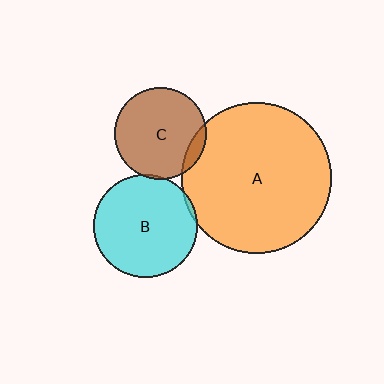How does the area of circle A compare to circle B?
Approximately 2.1 times.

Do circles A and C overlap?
Yes.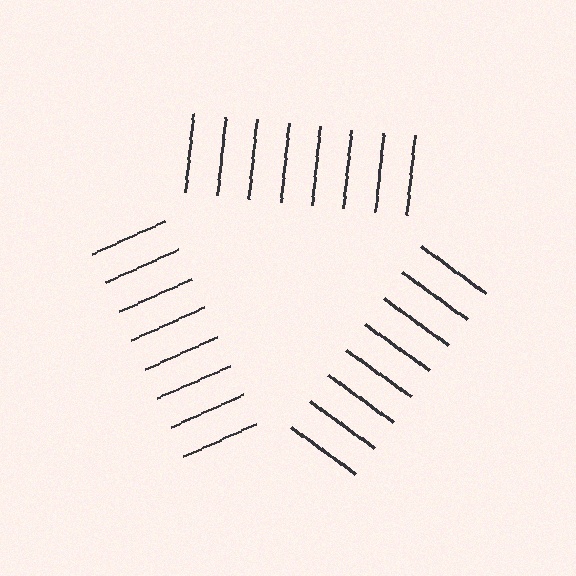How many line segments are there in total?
24 — 8 along each of the 3 edges.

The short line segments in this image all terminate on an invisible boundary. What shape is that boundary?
An illusory triangle — the line segments terminate on its edges but no continuous stroke is drawn.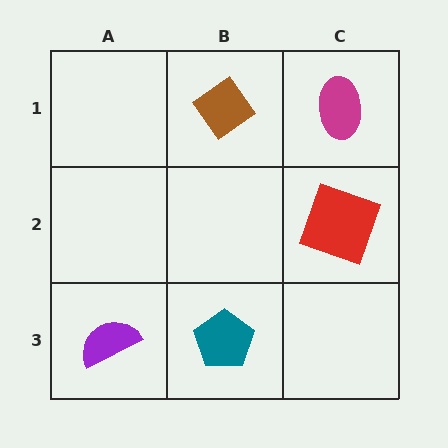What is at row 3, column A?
A purple semicircle.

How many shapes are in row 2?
1 shape.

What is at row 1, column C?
A magenta ellipse.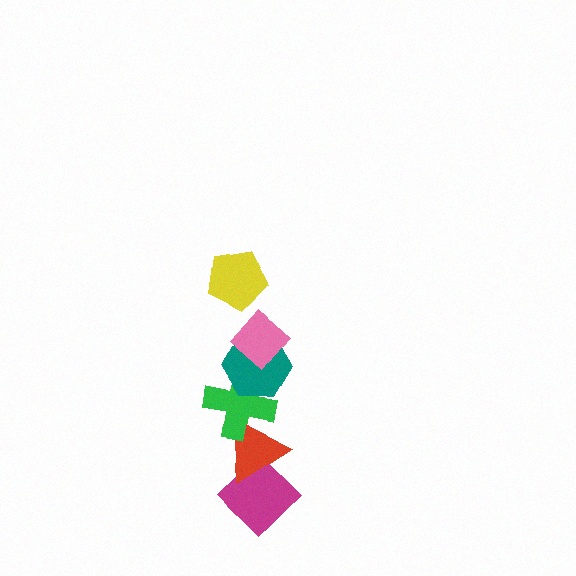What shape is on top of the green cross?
The teal hexagon is on top of the green cross.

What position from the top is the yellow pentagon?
The yellow pentagon is 1st from the top.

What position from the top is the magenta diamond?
The magenta diamond is 6th from the top.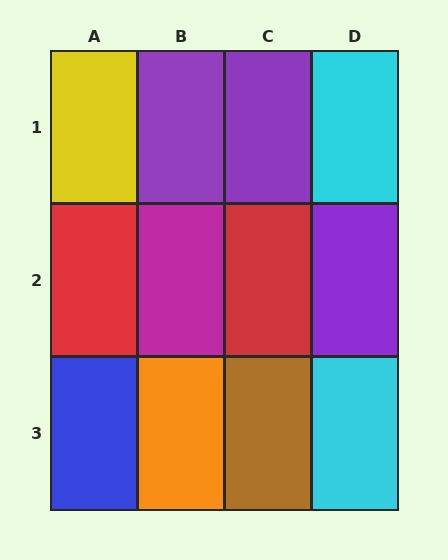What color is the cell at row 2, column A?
Red.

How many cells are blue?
1 cell is blue.